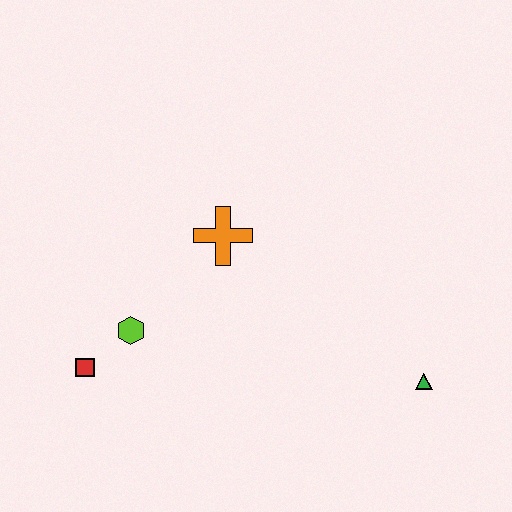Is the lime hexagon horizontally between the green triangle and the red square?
Yes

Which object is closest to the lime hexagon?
The red square is closest to the lime hexagon.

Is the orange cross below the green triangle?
No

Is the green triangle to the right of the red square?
Yes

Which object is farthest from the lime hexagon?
The green triangle is farthest from the lime hexagon.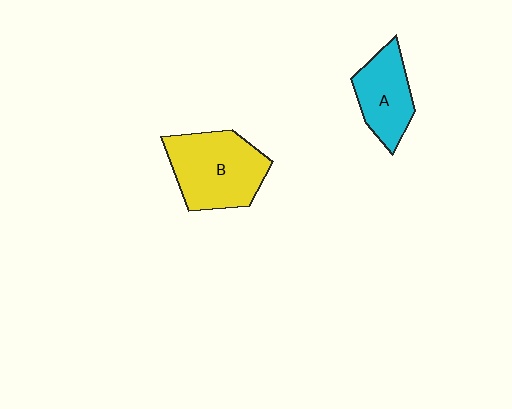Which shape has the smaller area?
Shape A (cyan).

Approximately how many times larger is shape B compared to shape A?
Approximately 1.5 times.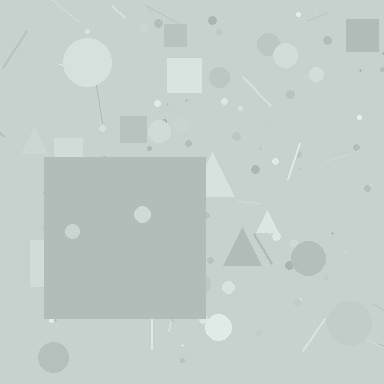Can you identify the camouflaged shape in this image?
The camouflaged shape is a square.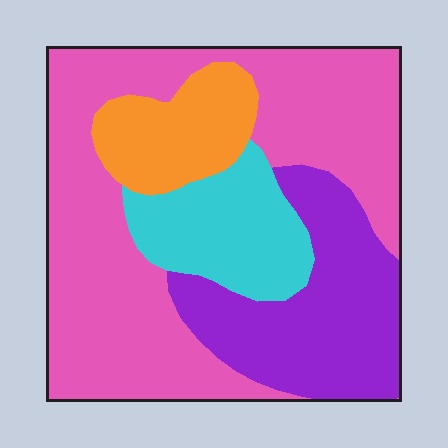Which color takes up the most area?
Pink, at roughly 50%.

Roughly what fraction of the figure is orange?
Orange covers about 10% of the figure.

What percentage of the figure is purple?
Purple covers 24% of the figure.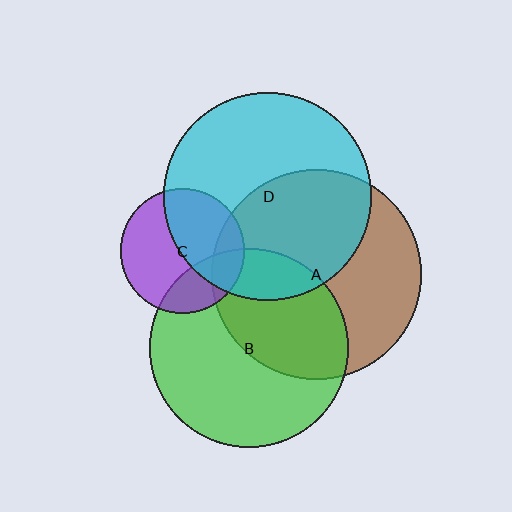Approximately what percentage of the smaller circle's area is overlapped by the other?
Approximately 45%.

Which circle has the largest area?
Circle A (brown).